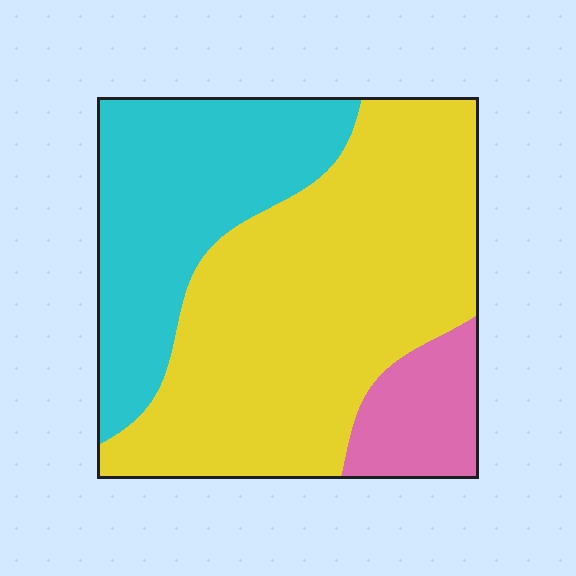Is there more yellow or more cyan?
Yellow.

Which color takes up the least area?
Pink, at roughly 10%.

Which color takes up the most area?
Yellow, at roughly 60%.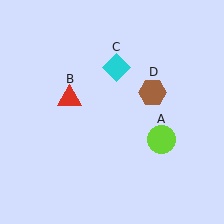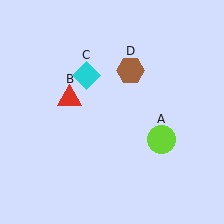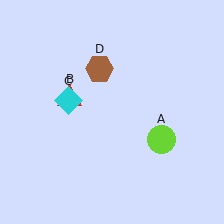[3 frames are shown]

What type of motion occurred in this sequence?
The cyan diamond (object C), brown hexagon (object D) rotated counterclockwise around the center of the scene.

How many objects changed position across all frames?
2 objects changed position: cyan diamond (object C), brown hexagon (object D).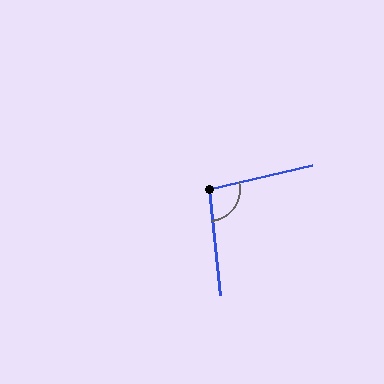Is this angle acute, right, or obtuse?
It is obtuse.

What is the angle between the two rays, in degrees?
Approximately 97 degrees.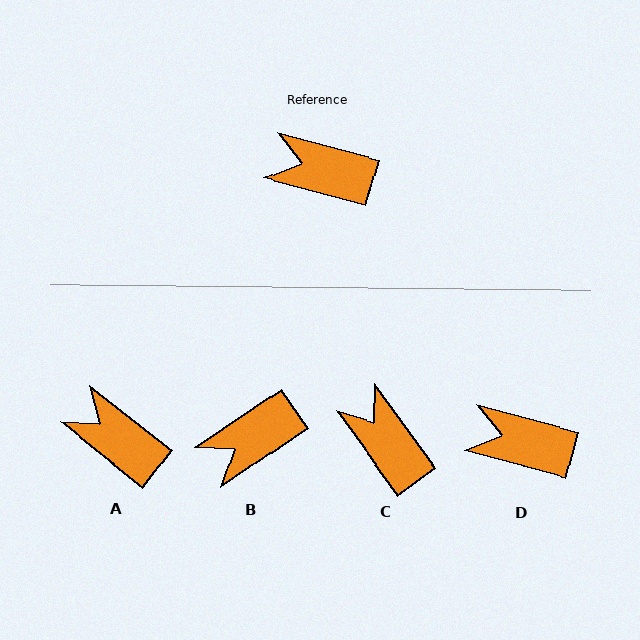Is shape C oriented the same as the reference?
No, it is off by about 39 degrees.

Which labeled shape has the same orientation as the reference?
D.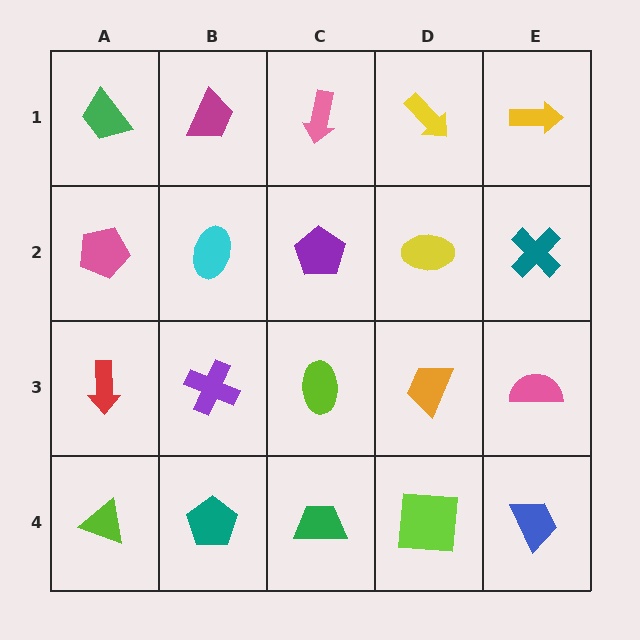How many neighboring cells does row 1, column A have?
2.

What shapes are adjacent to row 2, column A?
A green trapezoid (row 1, column A), a red arrow (row 3, column A), a cyan ellipse (row 2, column B).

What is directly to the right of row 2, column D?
A teal cross.